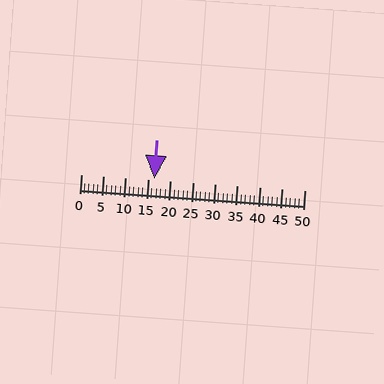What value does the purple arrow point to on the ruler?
The purple arrow points to approximately 16.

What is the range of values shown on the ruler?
The ruler shows values from 0 to 50.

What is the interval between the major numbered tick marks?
The major tick marks are spaced 5 units apart.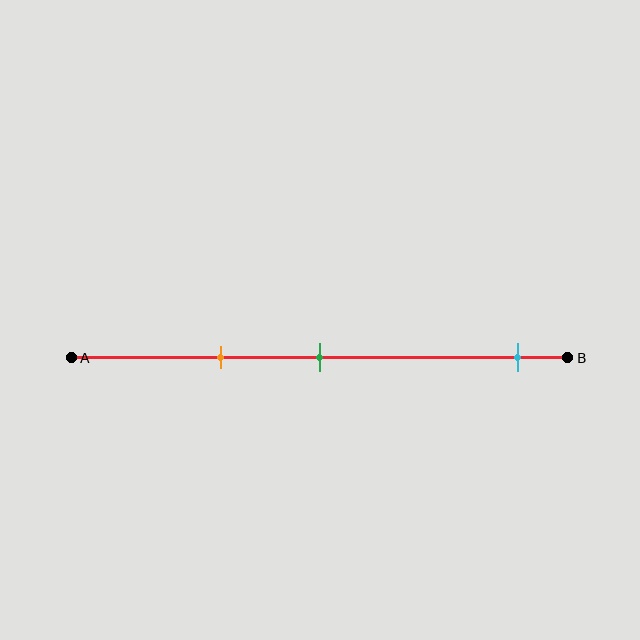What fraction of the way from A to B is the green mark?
The green mark is approximately 50% (0.5) of the way from A to B.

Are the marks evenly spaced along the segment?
No, the marks are not evenly spaced.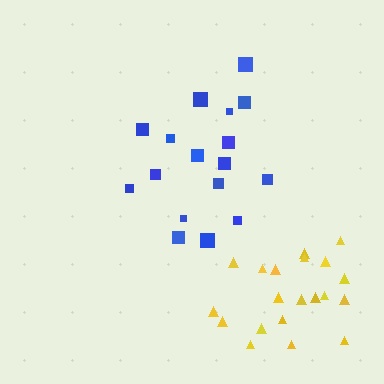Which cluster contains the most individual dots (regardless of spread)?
Yellow (20).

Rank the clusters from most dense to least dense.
yellow, blue.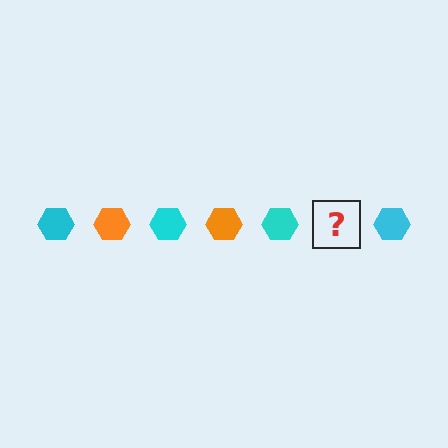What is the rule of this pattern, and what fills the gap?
The rule is that the pattern cycles through cyan, orange hexagons. The gap should be filled with an orange hexagon.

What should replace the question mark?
The question mark should be replaced with an orange hexagon.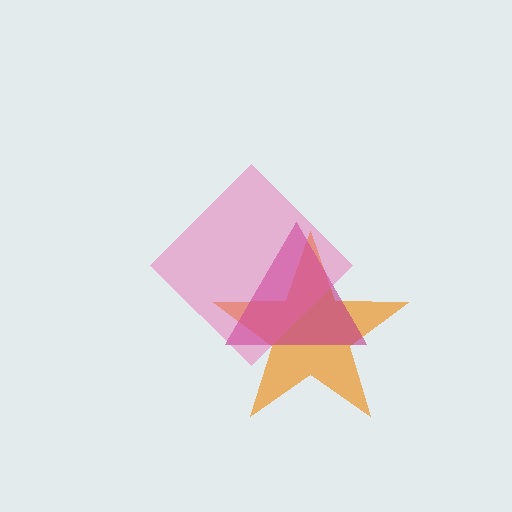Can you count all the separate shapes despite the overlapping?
Yes, there are 3 separate shapes.